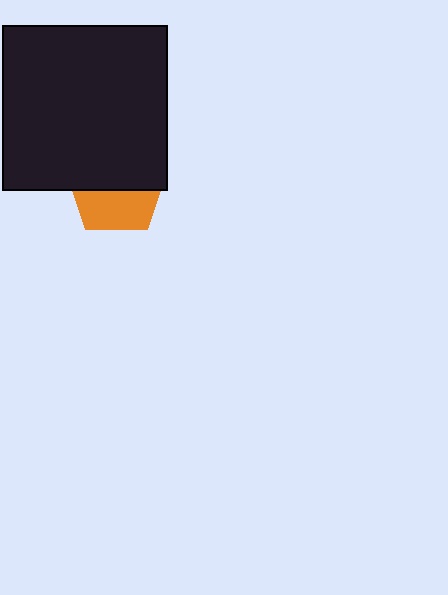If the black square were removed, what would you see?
You would see the complete orange pentagon.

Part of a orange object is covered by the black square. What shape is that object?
It is a pentagon.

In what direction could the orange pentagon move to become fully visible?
The orange pentagon could move down. That would shift it out from behind the black square entirely.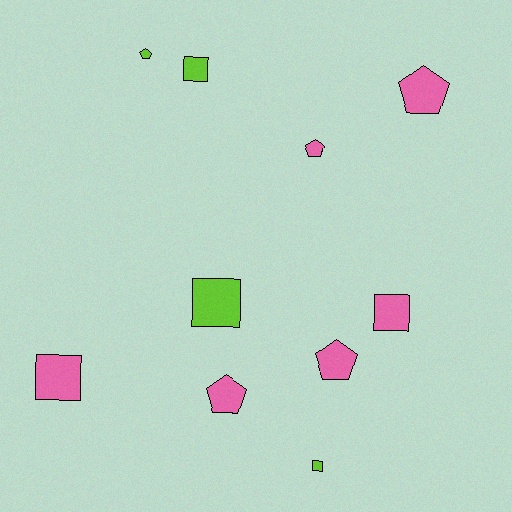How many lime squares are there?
There are 3 lime squares.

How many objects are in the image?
There are 10 objects.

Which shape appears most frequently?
Pentagon, with 5 objects.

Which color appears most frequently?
Pink, with 6 objects.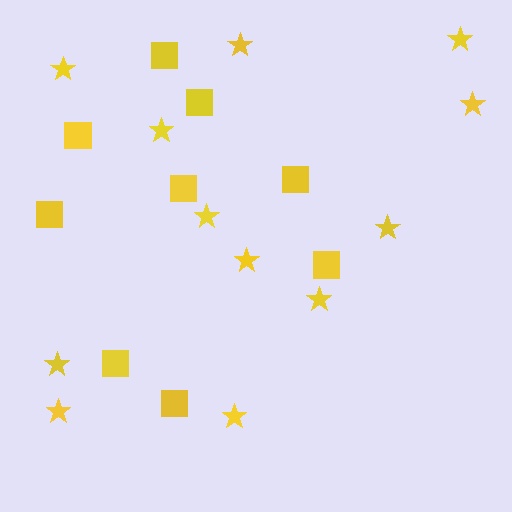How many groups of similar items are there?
There are 2 groups: one group of stars (12) and one group of squares (9).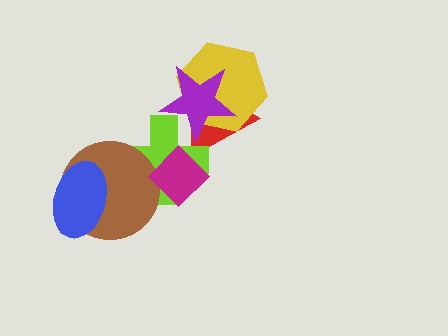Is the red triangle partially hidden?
Yes, it is partially covered by another shape.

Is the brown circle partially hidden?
Yes, it is partially covered by another shape.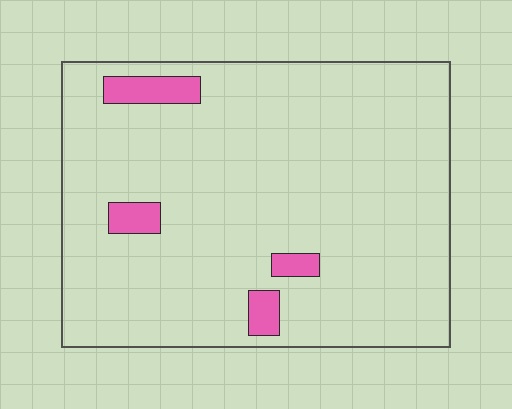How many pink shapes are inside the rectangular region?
4.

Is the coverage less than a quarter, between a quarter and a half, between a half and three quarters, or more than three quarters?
Less than a quarter.